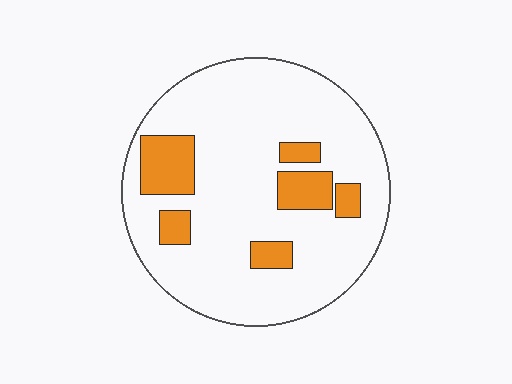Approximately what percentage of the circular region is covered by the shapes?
Approximately 15%.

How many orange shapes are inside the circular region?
6.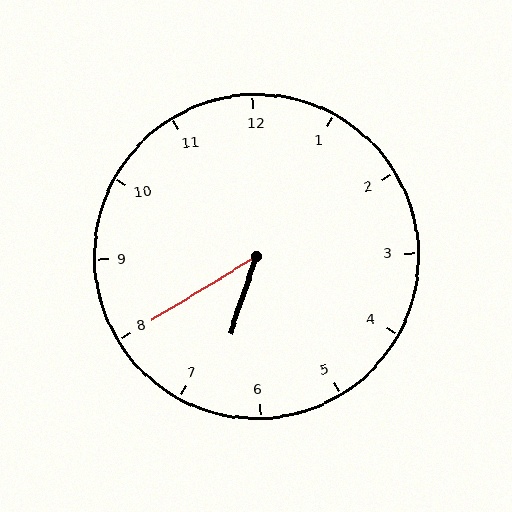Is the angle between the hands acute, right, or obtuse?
It is acute.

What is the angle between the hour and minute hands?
Approximately 40 degrees.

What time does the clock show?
6:40.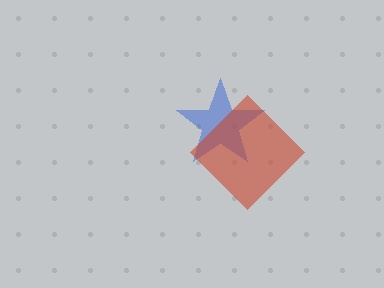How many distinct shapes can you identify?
There are 2 distinct shapes: a blue star, a red diamond.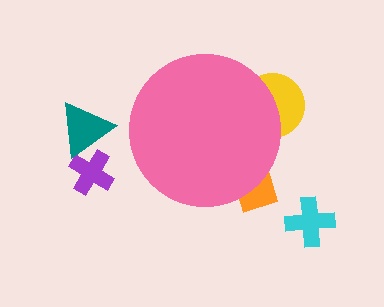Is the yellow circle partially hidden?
Yes, the yellow circle is partially hidden behind the pink circle.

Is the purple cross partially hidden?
No, the purple cross is fully visible.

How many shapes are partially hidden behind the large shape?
2 shapes are partially hidden.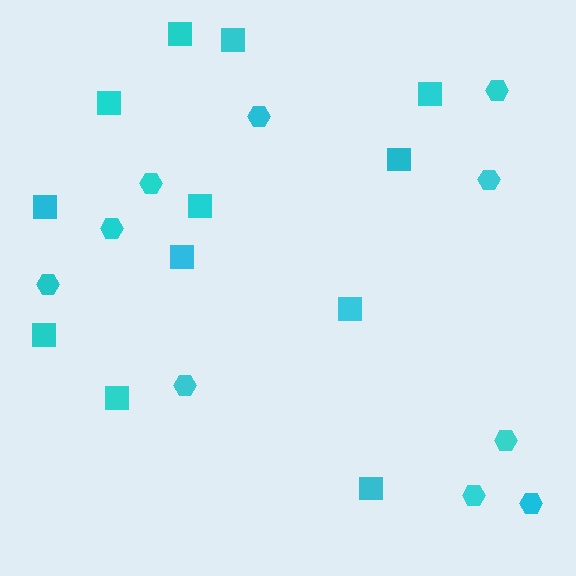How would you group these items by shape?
There are 2 groups: one group of squares (12) and one group of hexagons (10).